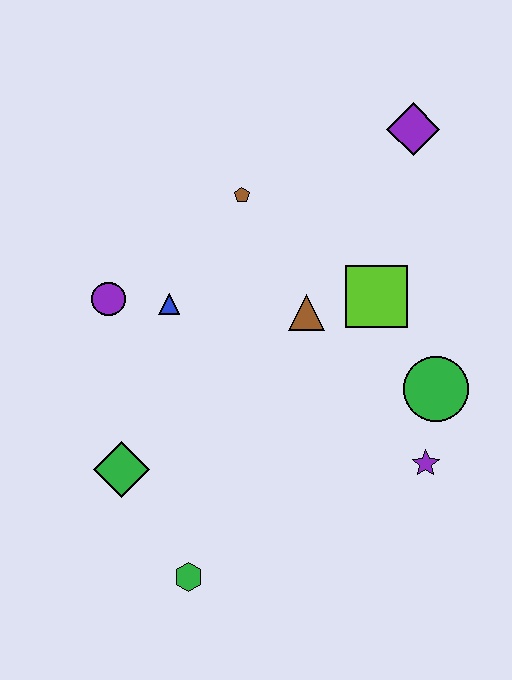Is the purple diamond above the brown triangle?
Yes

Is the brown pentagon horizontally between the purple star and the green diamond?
Yes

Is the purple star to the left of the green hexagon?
No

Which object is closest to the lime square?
The brown triangle is closest to the lime square.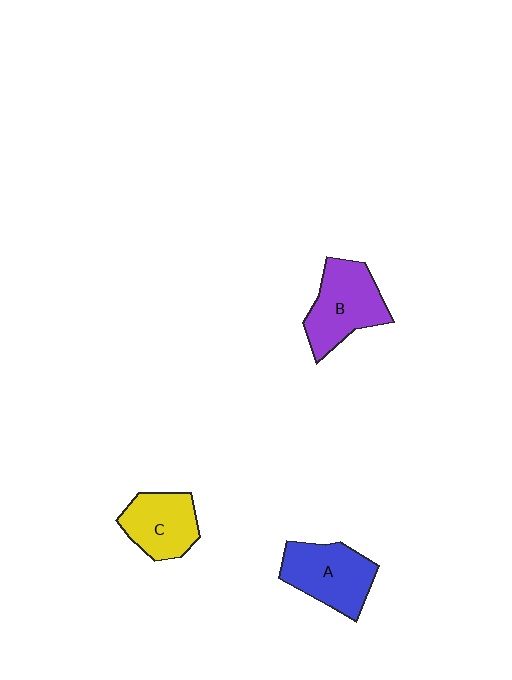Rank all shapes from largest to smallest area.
From largest to smallest: B (purple), A (blue), C (yellow).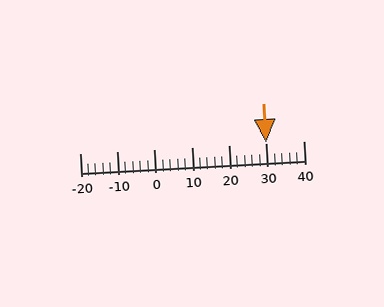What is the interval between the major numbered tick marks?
The major tick marks are spaced 10 units apart.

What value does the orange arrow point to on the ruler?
The orange arrow points to approximately 30.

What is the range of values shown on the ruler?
The ruler shows values from -20 to 40.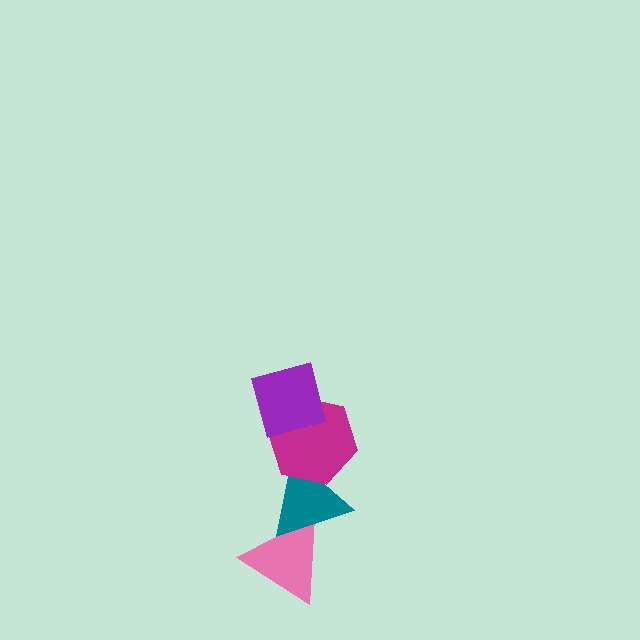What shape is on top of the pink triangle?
The teal triangle is on top of the pink triangle.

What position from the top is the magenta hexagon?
The magenta hexagon is 2nd from the top.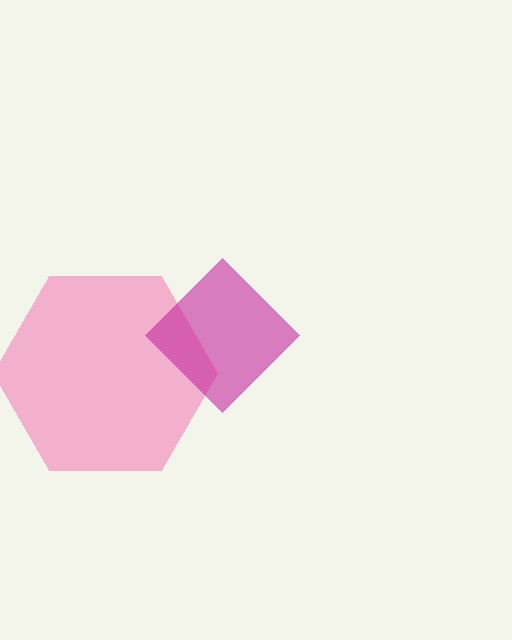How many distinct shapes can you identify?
There are 2 distinct shapes: a pink hexagon, a magenta diamond.